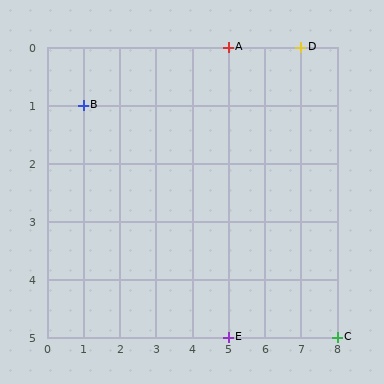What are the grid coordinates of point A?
Point A is at grid coordinates (5, 0).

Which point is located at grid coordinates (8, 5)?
Point C is at (8, 5).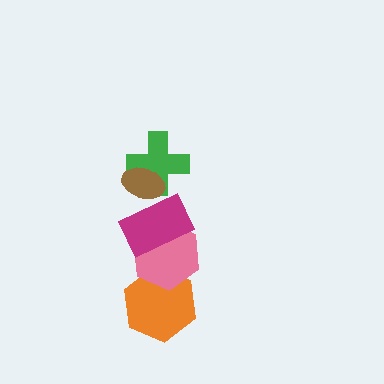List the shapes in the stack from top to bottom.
From top to bottom: the brown ellipse, the green cross, the magenta rectangle, the pink hexagon, the orange hexagon.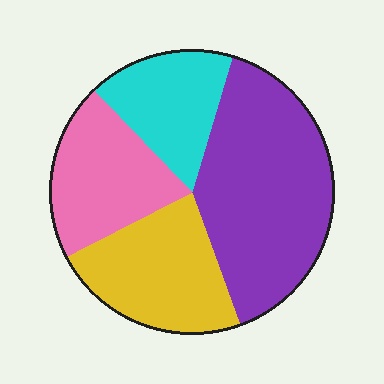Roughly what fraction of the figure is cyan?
Cyan takes up about one sixth (1/6) of the figure.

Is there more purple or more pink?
Purple.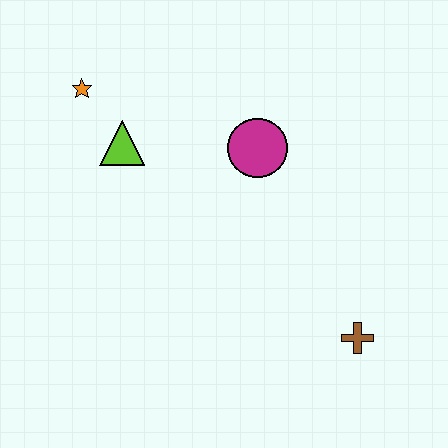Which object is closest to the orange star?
The lime triangle is closest to the orange star.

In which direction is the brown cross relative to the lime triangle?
The brown cross is to the right of the lime triangle.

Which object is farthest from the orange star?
The brown cross is farthest from the orange star.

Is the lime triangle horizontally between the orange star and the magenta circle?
Yes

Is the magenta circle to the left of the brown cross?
Yes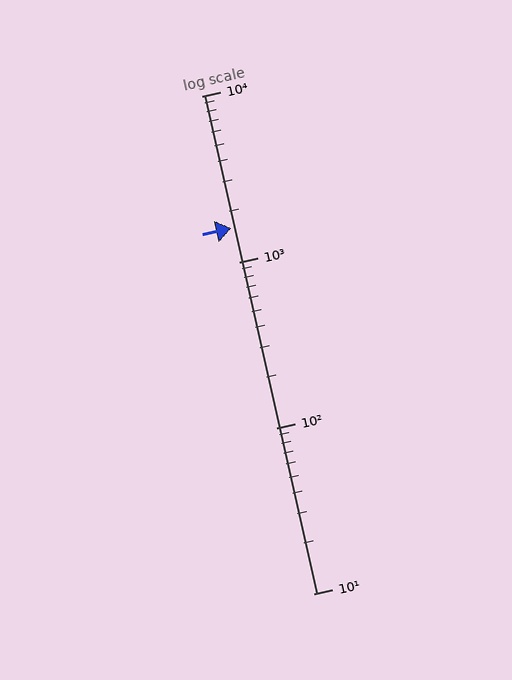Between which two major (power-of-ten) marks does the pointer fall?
The pointer is between 1000 and 10000.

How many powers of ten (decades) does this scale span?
The scale spans 3 decades, from 10 to 10000.